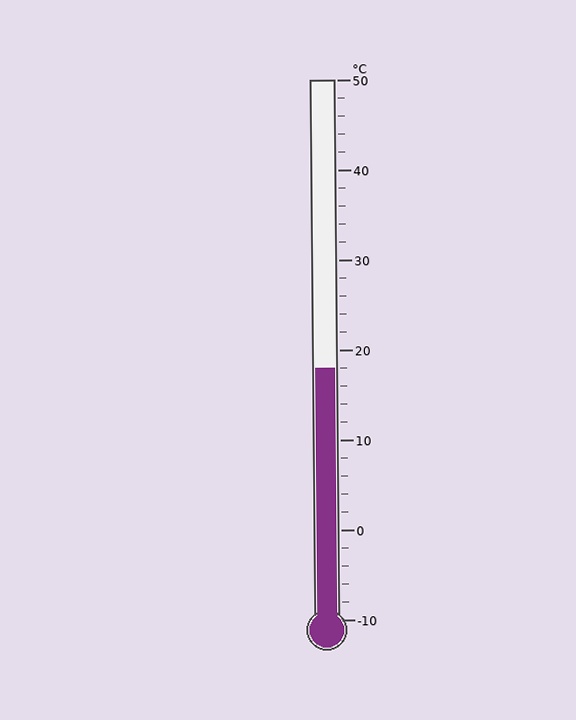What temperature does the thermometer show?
The thermometer shows approximately 18°C.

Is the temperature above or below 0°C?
The temperature is above 0°C.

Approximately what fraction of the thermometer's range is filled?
The thermometer is filled to approximately 45% of its range.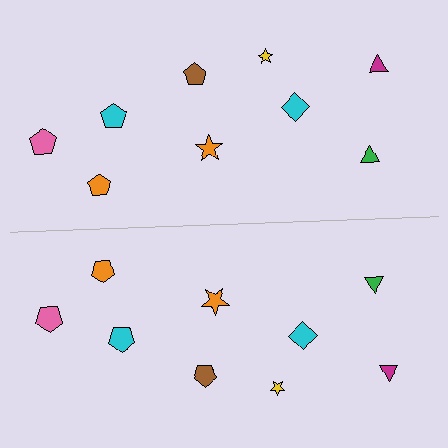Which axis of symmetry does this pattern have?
The pattern has a horizontal axis of symmetry running through the center of the image.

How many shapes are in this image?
There are 18 shapes in this image.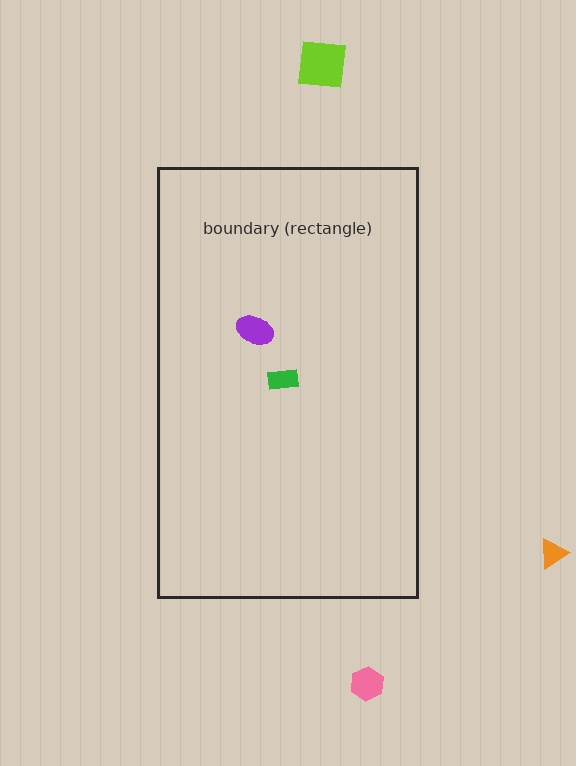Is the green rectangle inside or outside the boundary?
Inside.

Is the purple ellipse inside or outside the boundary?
Inside.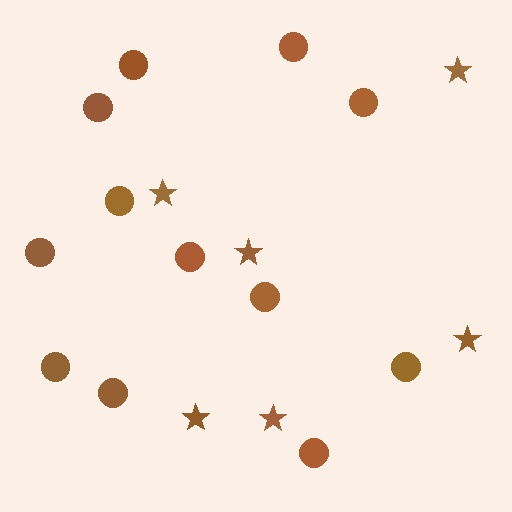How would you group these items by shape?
There are 2 groups: one group of circles (12) and one group of stars (6).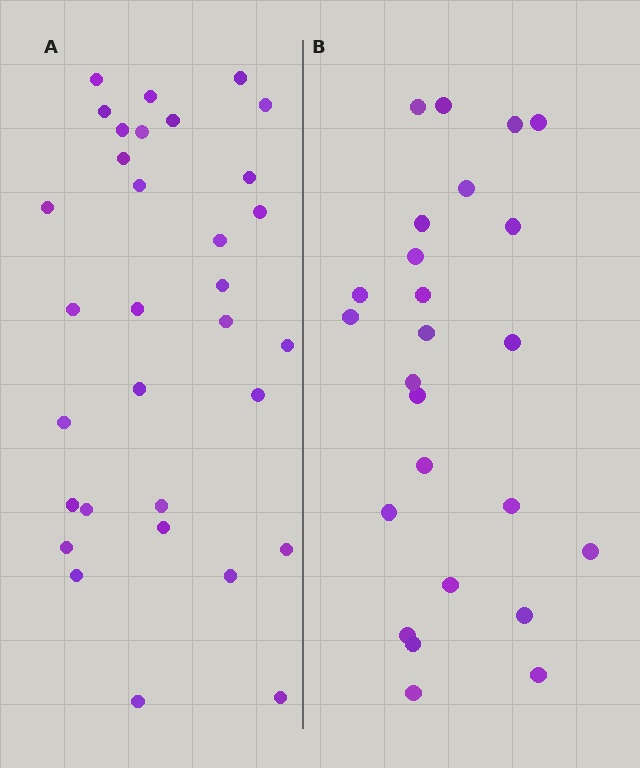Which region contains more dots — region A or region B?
Region A (the left region) has more dots.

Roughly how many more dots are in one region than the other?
Region A has roughly 8 or so more dots than region B.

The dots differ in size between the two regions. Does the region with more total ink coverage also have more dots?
No. Region B has more total ink coverage because its dots are larger, but region A actually contains more individual dots. Total area can be misleading — the number of items is what matters here.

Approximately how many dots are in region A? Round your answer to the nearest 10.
About 30 dots. (The exact count is 32, which rounds to 30.)